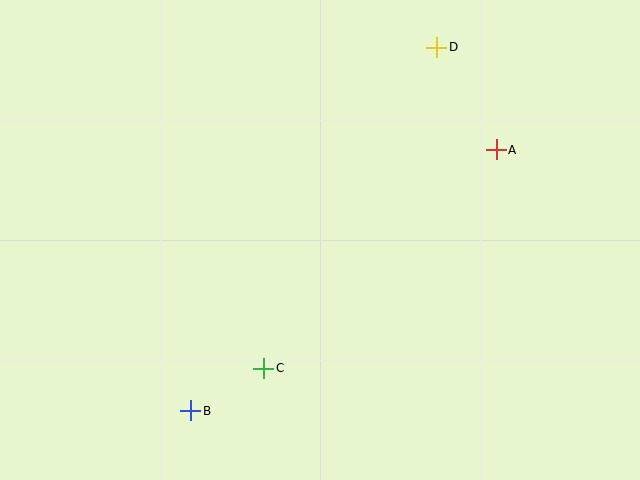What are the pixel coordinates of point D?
Point D is at (437, 47).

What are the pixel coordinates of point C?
Point C is at (264, 368).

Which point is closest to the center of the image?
Point C at (264, 368) is closest to the center.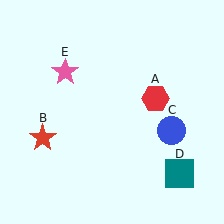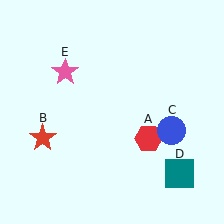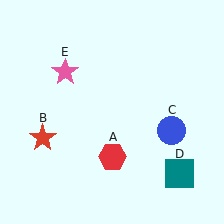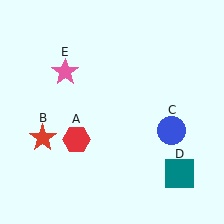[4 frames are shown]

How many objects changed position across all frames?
1 object changed position: red hexagon (object A).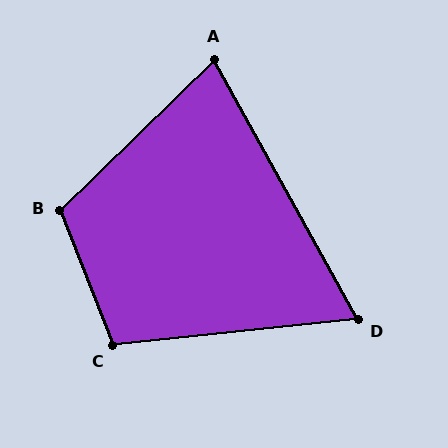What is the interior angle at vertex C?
Approximately 105 degrees (obtuse).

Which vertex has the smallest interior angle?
D, at approximately 67 degrees.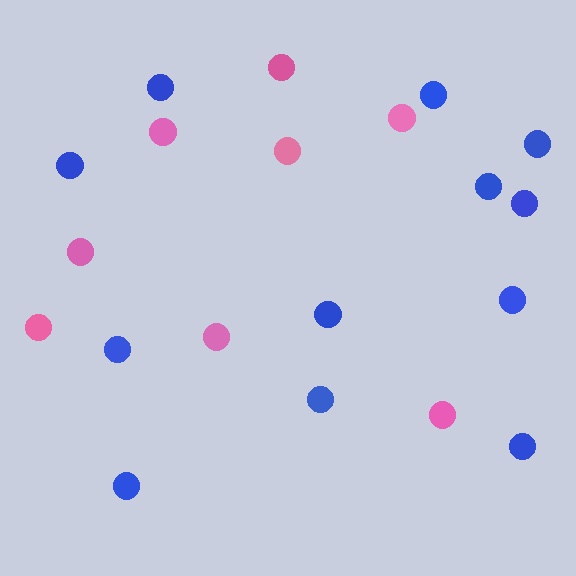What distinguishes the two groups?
There are 2 groups: one group of pink circles (8) and one group of blue circles (12).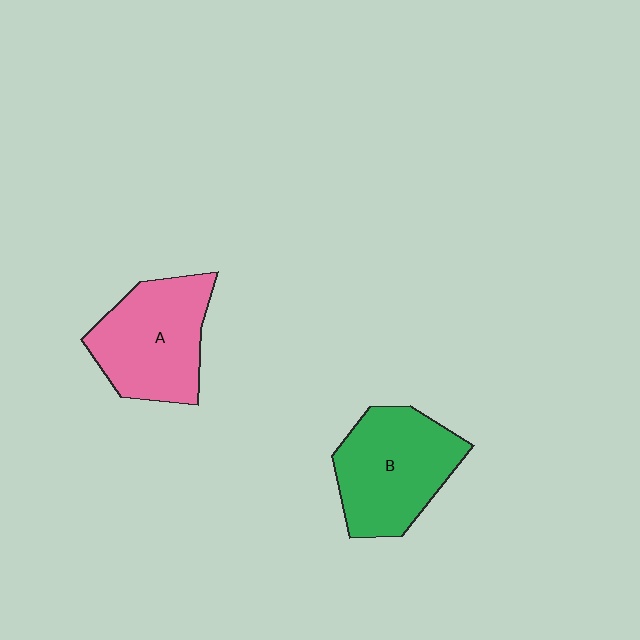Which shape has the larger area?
Shape B (green).